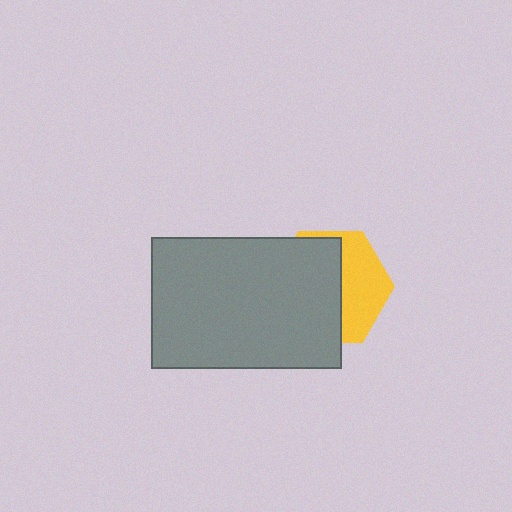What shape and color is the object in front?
The object in front is a gray rectangle.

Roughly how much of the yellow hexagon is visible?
A small part of it is visible (roughly 41%).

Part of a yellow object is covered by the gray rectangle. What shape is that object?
It is a hexagon.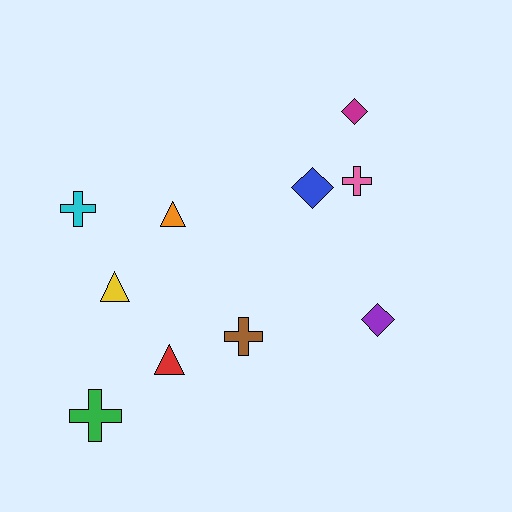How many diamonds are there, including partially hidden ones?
There are 3 diamonds.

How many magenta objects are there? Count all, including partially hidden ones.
There is 1 magenta object.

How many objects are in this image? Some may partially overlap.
There are 10 objects.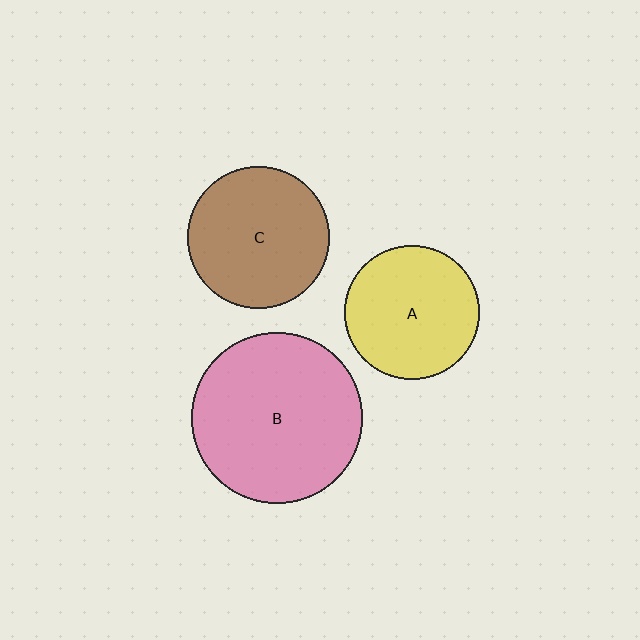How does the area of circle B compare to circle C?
Approximately 1.5 times.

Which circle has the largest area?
Circle B (pink).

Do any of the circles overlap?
No, none of the circles overlap.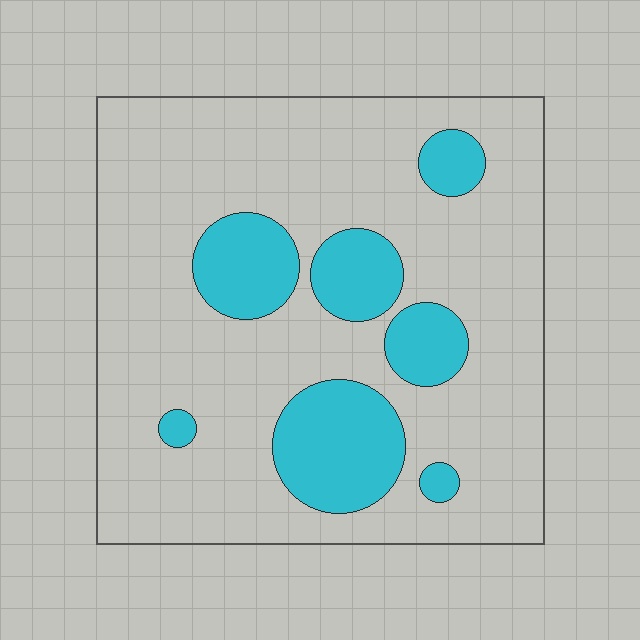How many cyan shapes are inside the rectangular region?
7.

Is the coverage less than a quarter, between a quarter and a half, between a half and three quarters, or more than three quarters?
Less than a quarter.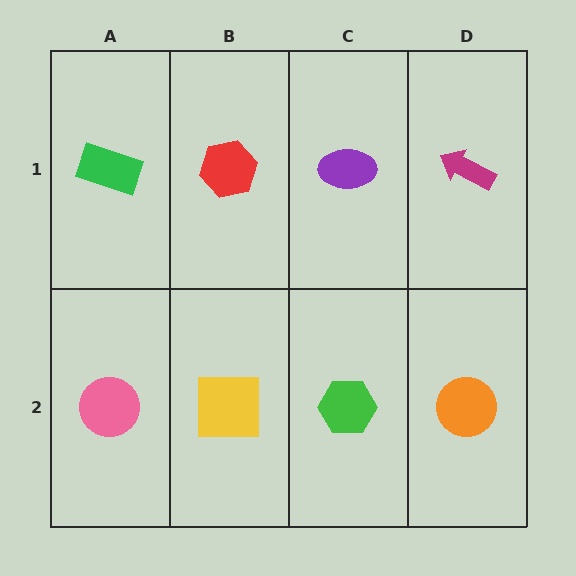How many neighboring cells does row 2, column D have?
2.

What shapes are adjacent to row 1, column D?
An orange circle (row 2, column D), a purple ellipse (row 1, column C).